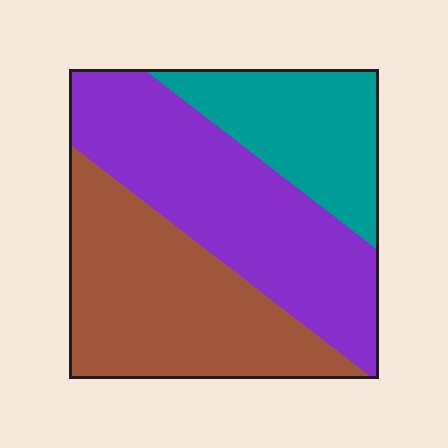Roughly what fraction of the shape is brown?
Brown takes up between a quarter and a half of the shape.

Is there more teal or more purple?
Purple.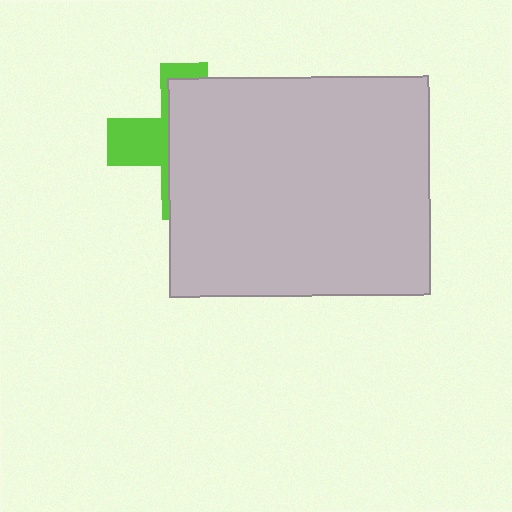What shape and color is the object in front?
The object in front is a light gray rectangle.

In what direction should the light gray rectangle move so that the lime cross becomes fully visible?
The light gray rectangle should move right. That is the shortest direction to clear the overlap and leave the lime cross fully visible.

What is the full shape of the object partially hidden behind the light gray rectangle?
The partially hidden object is a lime cross.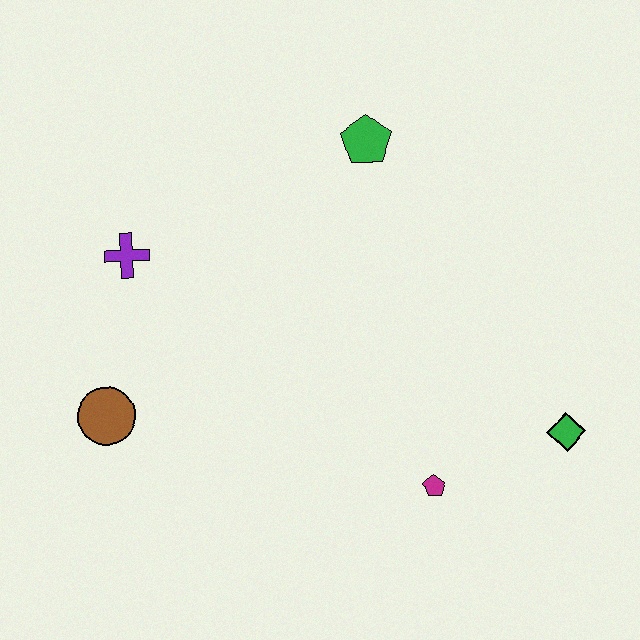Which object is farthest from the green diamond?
The purple cross is farthest from the green diamond.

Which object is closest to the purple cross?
The brown circle is closest to the purple cross.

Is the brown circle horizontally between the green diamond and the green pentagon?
No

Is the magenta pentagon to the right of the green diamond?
No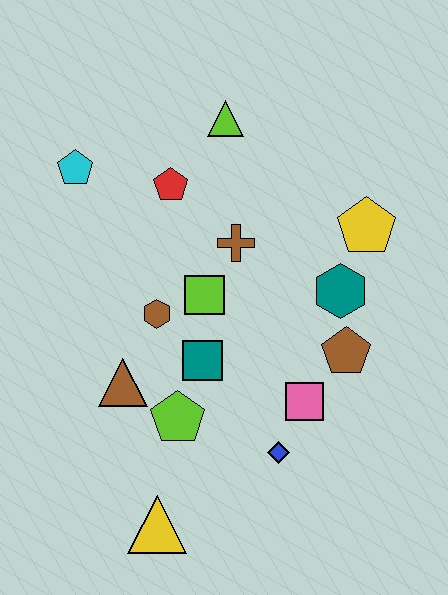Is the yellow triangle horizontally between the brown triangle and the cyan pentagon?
No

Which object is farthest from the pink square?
The cyan pentagon is farthest from the pink square.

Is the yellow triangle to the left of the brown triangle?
No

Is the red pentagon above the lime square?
Yes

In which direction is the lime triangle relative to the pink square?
The lime triangle is above the pink square.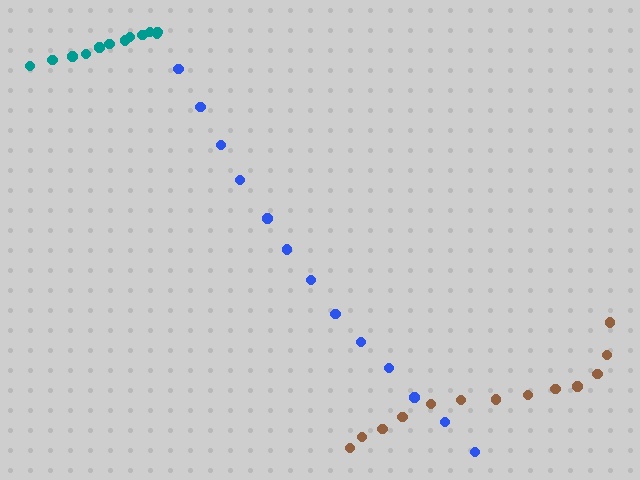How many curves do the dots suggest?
There are 3 distinct paths.